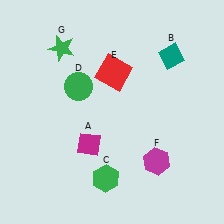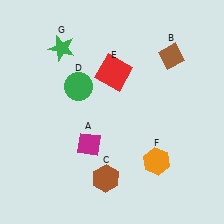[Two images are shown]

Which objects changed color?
B changed from teal to brown. C changed from green to brown. F changed from magenta to orange.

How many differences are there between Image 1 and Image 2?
There are 3 differences between the two images.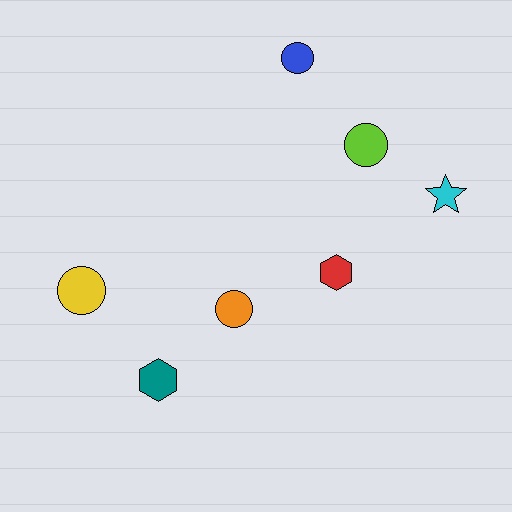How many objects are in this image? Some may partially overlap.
There are 7 objects.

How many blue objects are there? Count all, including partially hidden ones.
There is 1 blue object.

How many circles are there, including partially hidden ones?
There are 4 circles.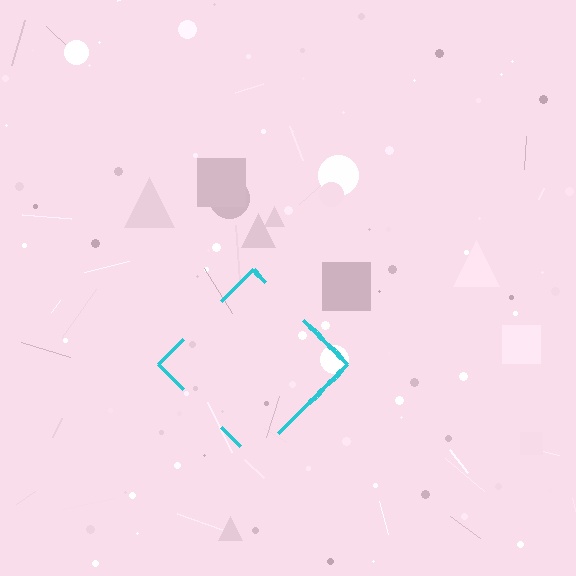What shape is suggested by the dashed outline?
The dashed outline suggests a diamond.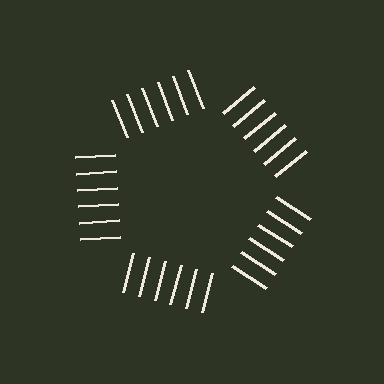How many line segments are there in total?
30 — 6 along each of the 5 edges.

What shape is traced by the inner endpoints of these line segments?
An illusory pentagon — the line segments terminate on its edges but no continuous stroke is drawn.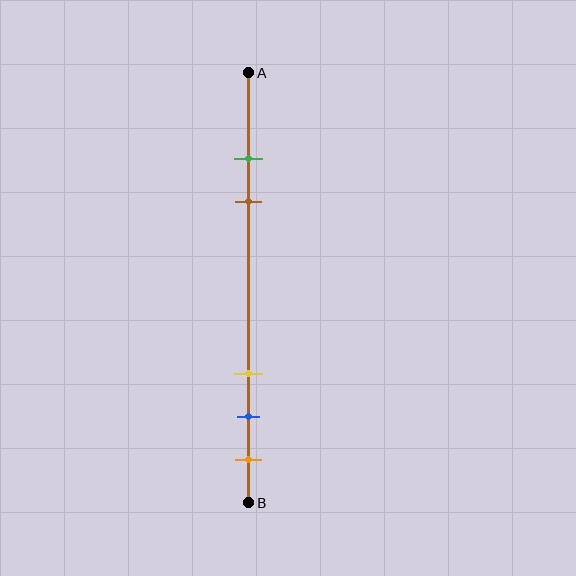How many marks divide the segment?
There are 5 marks dividing the segment.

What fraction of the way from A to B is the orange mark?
The orange mark is approximately 90% (0.9) of the way from A to B.